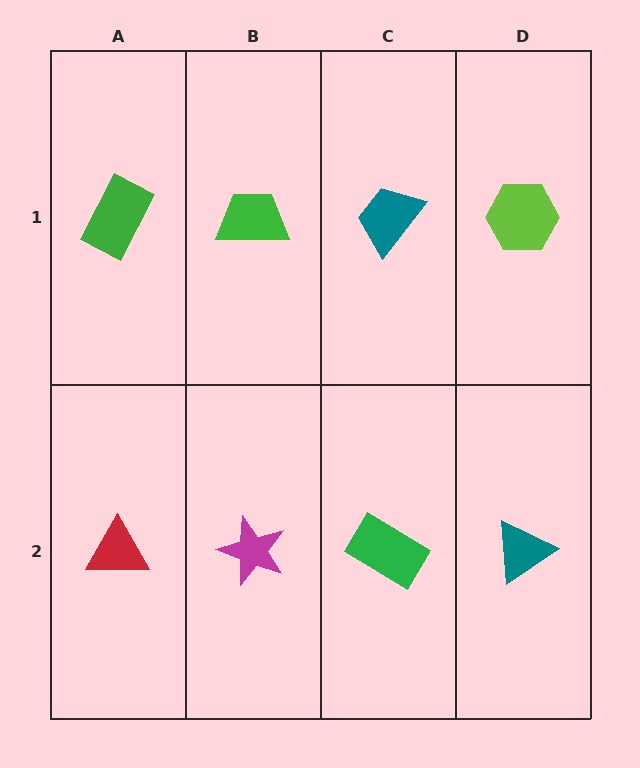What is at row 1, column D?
A lime hexagon.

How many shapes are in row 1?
4 shapes.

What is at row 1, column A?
A green rectangle.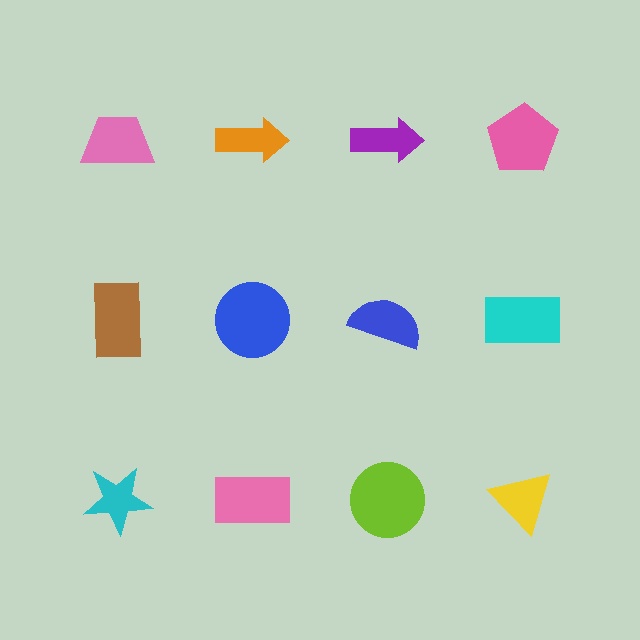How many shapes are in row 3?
4 shapes.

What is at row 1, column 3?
A purple arrow.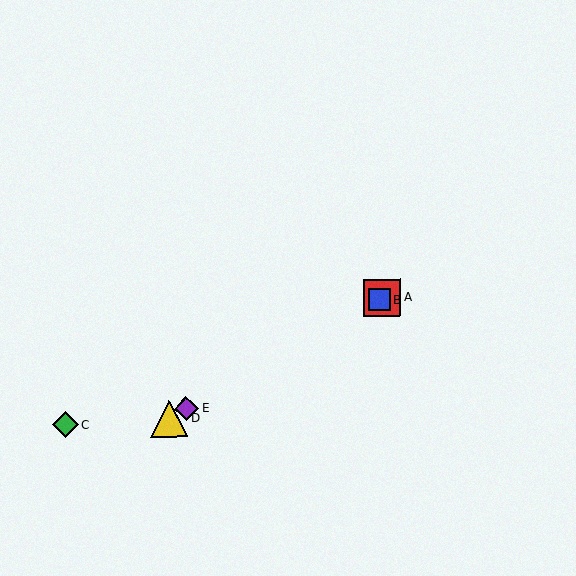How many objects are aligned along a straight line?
4 objects (A, B, D, E) are aligned along a straight line.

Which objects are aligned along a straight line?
Objects A, B, D, E are aligned along a straight line.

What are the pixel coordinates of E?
Object E is at (186, 409).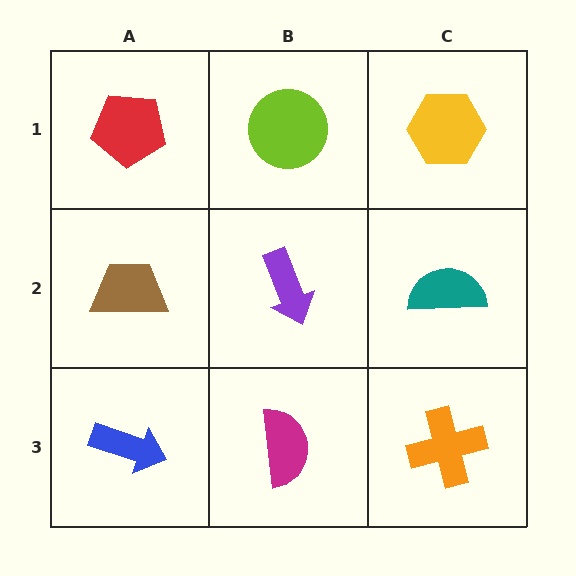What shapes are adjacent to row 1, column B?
A purple arrow (row 2, column B), a red pentagon (row 1, column A), a yellow hexagon (row 1, column C).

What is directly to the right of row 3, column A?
A magenta semicircle.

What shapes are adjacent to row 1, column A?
A brown trapezoid (row 2, column A), a lime circle (row 1, column B).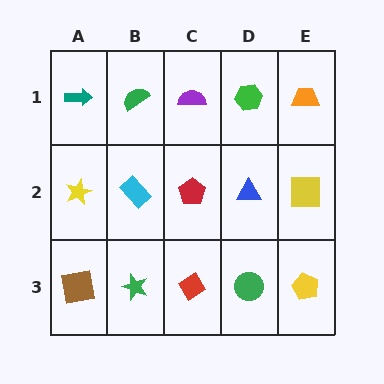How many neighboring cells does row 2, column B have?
4.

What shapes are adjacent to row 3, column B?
A cyan rectangle (row 2, column B), a brown square (row 3, column A), a red diamond (row 3, column C).